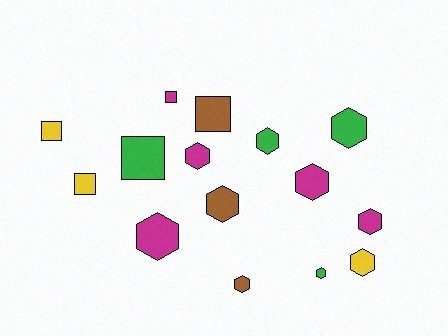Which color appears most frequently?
Magenta, with 5 objects.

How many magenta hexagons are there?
There are 4 magenta hexagons.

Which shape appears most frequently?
Hexagon, with 10 objects.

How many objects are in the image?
There are 15 objects.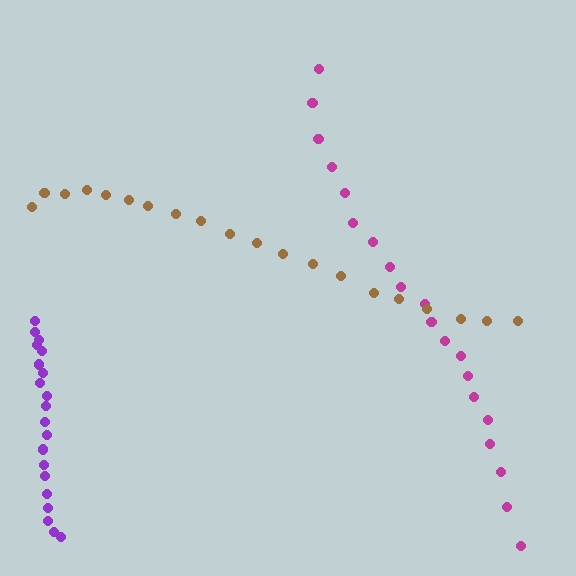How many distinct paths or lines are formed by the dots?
There are 3 distinct paths.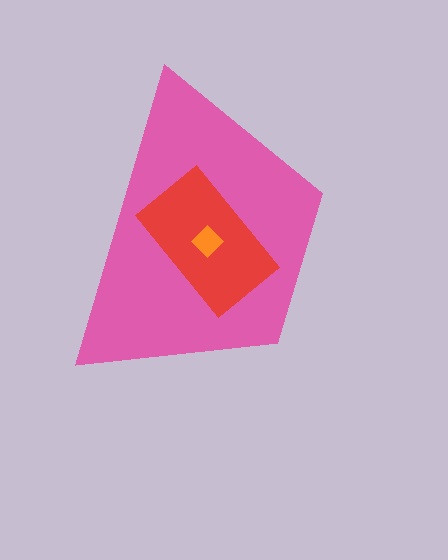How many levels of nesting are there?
3.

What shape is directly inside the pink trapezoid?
The red rectangle.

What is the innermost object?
The orange diamond.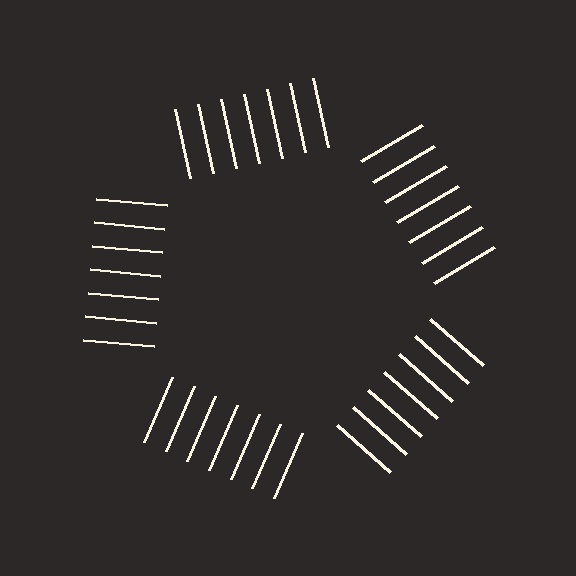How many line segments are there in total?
35 — 7 along each of the 5 edges.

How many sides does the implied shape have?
5 sides — the line-ends trace a pentagon.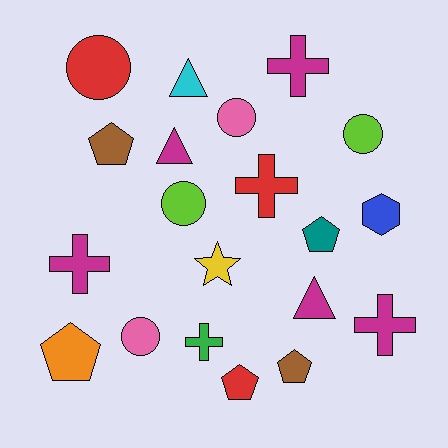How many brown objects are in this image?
There are 2 brown objects.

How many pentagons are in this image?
There are 5 pentagons.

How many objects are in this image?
There are 20 objects.